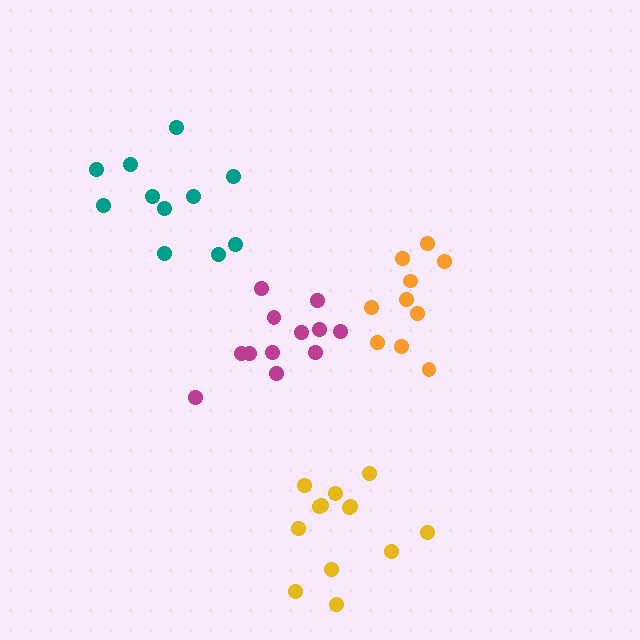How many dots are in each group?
Group 1: 11 dots, Group 2: 12 dots, Group 3: 10 dots, Group 4: 13 dots (46 total).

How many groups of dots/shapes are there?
There are 4 groups.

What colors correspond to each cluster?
The clusters are colored: teal, magenta, orange, yellow.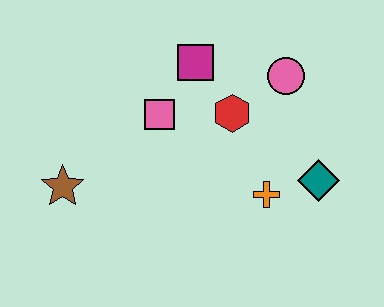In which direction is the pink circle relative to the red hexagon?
The pink circle is to the right of the red hexagon.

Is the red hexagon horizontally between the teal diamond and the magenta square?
Yes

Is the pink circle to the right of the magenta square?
Yes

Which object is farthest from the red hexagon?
The brown star is farthest from the red hexagon.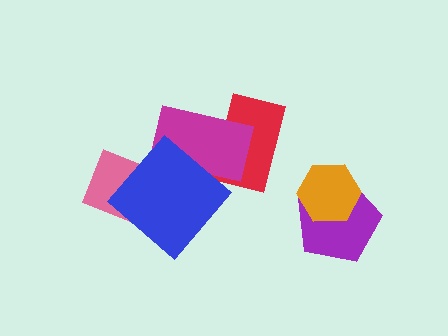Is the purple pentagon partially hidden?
Yes, it is partially covered by another shape.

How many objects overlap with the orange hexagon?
1 object overlaps with the orange hexagon.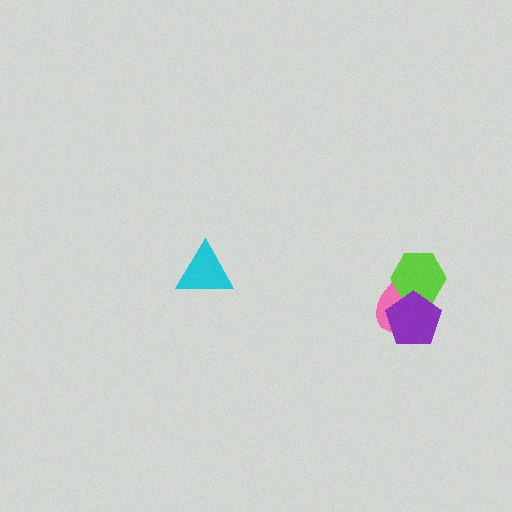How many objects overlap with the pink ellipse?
2 objects overlap with the pink ellipse.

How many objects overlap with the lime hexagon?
2 objects overlap with the lime hexagon.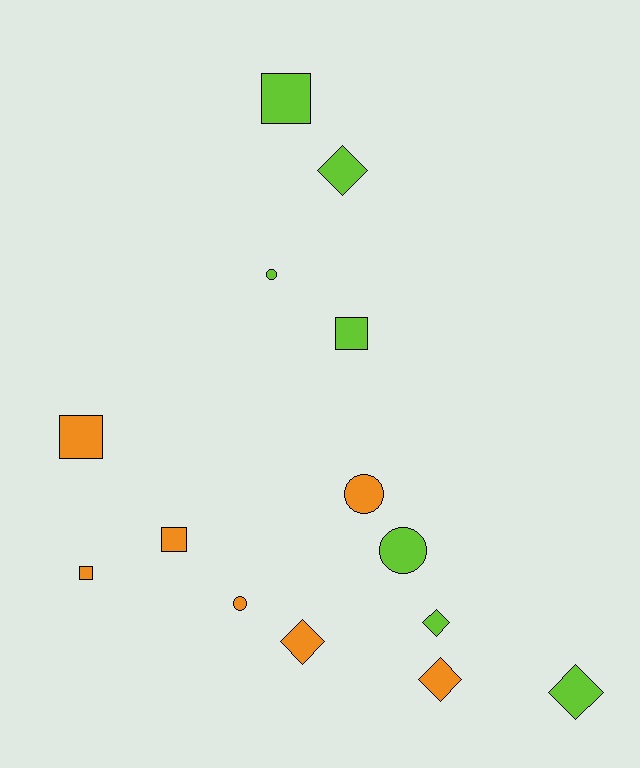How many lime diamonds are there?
There are 3 lime diamonds.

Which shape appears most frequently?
Square, with 5 objects.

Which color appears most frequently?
Orange, with 7 objects.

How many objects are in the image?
There are 14 objects.